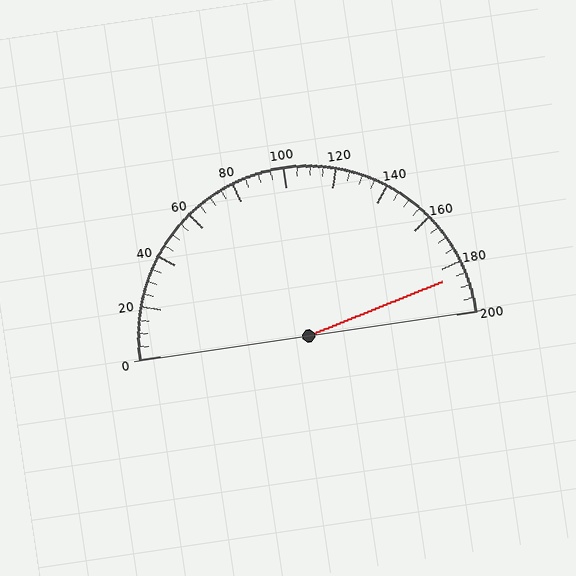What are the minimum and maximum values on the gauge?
The gauge ranges from 0 to 200.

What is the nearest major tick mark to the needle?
The nearest major tick mark is 180.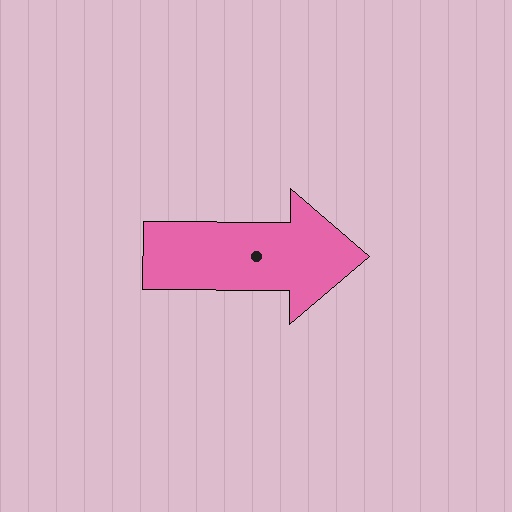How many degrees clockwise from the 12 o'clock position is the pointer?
Approximately 90 degrees.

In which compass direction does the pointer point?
East.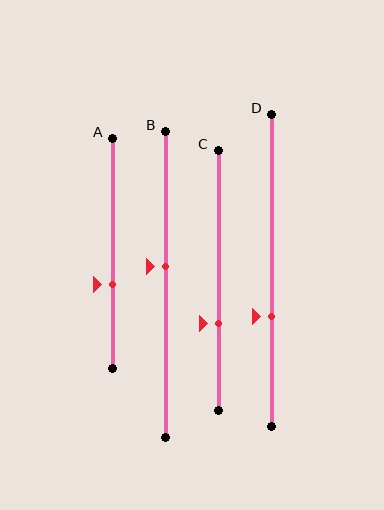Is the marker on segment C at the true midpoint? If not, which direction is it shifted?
No, the marker on segment C is shifted downward by about 17% of the segment length.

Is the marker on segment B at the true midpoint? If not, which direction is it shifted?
No, the marker on segment B is shifted upward by about 6% of the segment length.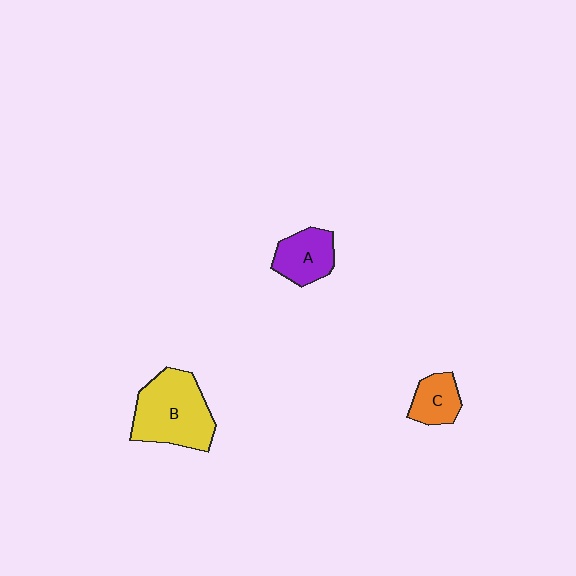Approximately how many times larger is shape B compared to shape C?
Approximately 2.4 times.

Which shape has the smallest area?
Shape C (orange).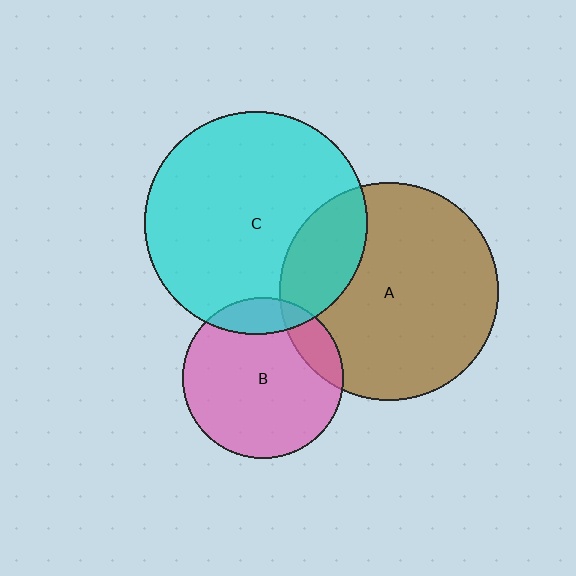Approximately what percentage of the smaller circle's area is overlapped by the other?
Approximately 15%.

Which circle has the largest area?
Circle C (cyan).